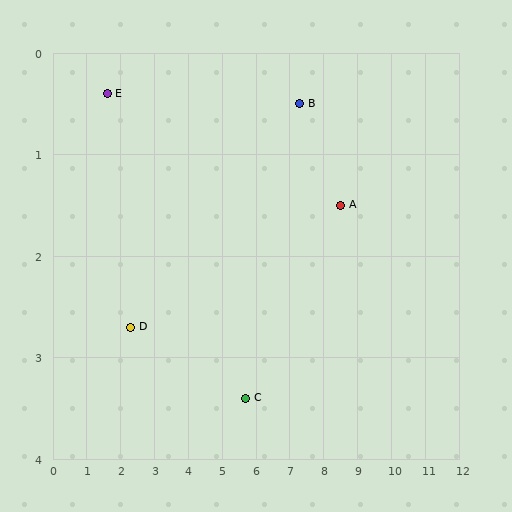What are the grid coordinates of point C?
Point C is at approximately (5.7, 3.4).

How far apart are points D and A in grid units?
Points D and A are about 6.3 grid units apart.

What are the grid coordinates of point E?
Point E is at approximately (1.6, 0.4).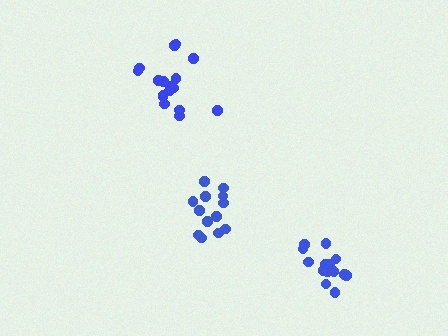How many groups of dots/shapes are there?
There are 3 groups.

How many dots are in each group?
Group 1: 15 dots, Group 2: 17 dots, Group 3: 13 dots (45 total).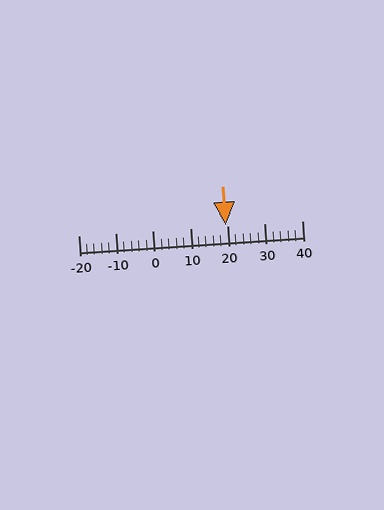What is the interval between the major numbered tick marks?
The major tick marks are spaced 10 units apart.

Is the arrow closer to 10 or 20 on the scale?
The arrow is closer to 20.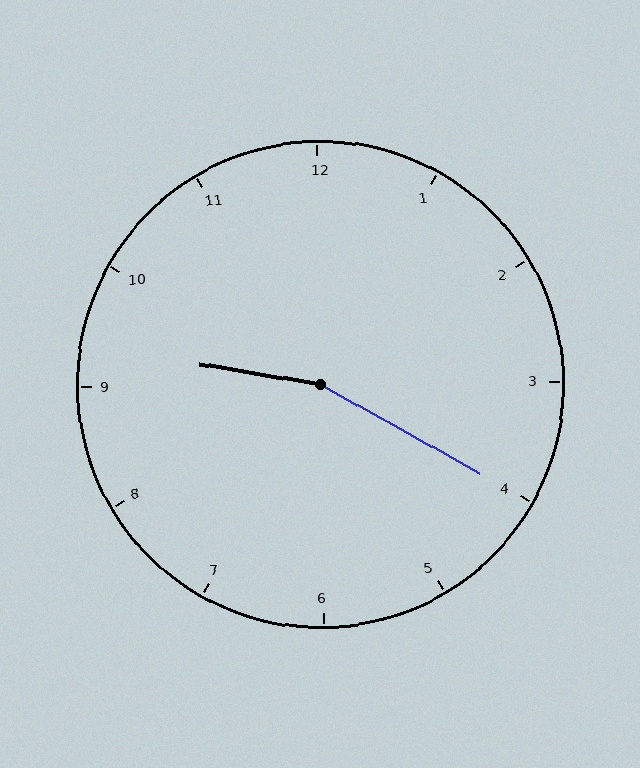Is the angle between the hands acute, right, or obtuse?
It is obtuse.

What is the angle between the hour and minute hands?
Approximately 160 degrees.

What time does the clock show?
9:20.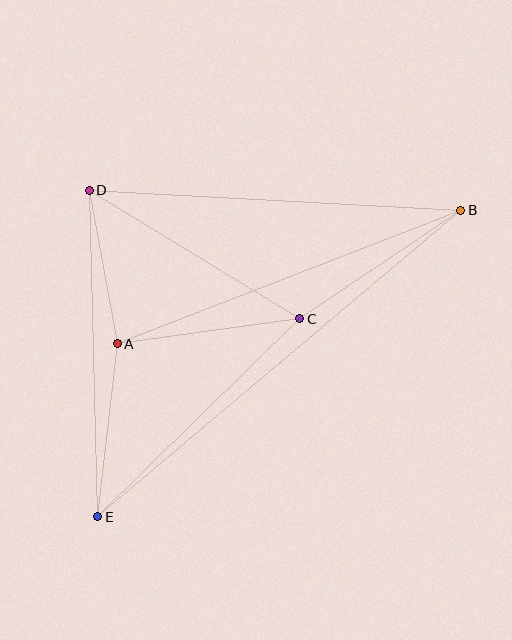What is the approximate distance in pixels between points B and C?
The distance between B and C is approximately 194 pixels.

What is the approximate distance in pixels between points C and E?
The distance between C and E is approximately 283 pixels.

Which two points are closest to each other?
Points A and D are closest to each other.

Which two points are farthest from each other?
Points B and E are farthest from each other.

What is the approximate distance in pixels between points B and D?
The distance between B and D is approximately 372 pixels.